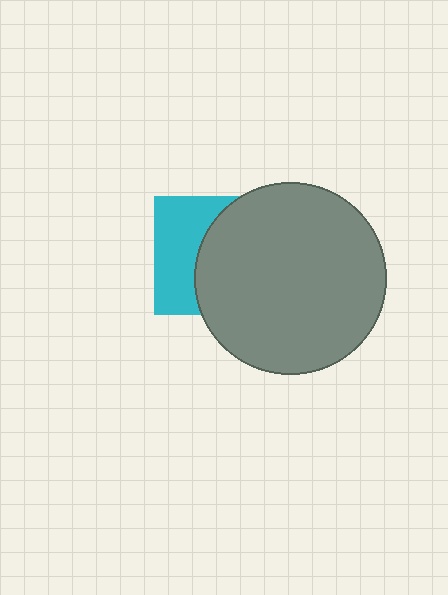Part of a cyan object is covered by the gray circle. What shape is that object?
It is a square.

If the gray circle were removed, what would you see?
You would see the complete cyan square.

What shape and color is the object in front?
The object in front is a gray circle.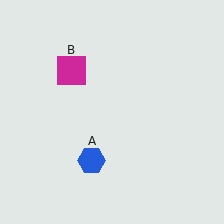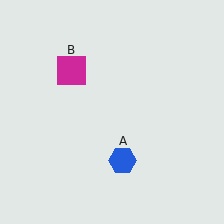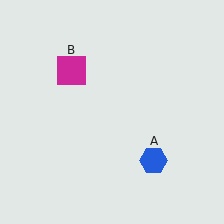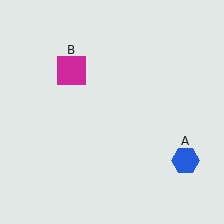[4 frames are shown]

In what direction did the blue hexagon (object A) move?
The blue hexagon (object A) moved right.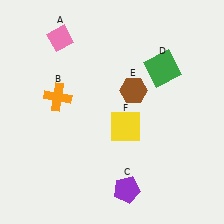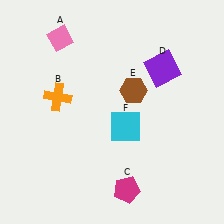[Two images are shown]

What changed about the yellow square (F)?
In Image 1, F is yellow. In Image 2, it changed to cyan.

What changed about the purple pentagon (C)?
In Image 1, C is purple. In Image 2, it changed to magenta.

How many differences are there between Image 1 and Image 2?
There are 3 differences between the two images.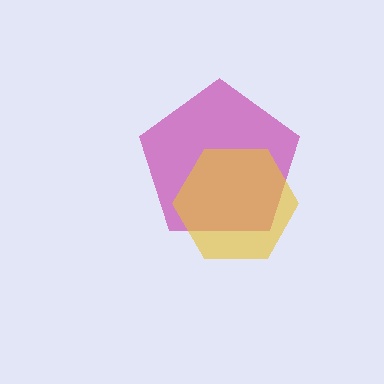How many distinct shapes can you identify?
There are 2 distinct shapes: a magenta pentagon, a yellow hexagon.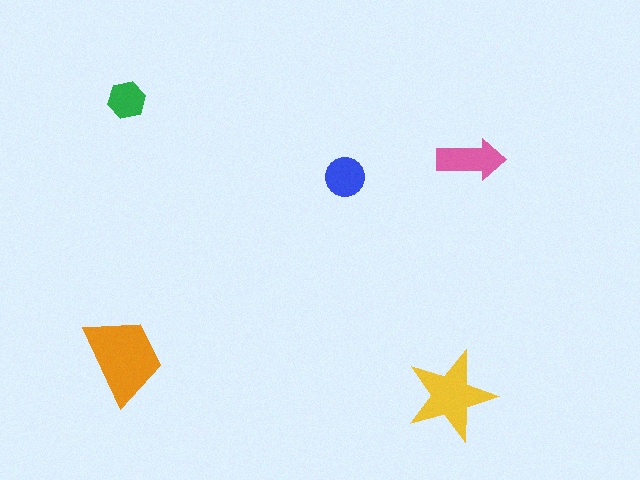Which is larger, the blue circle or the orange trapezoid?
The orange trapezoid.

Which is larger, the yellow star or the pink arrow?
The yellow star.